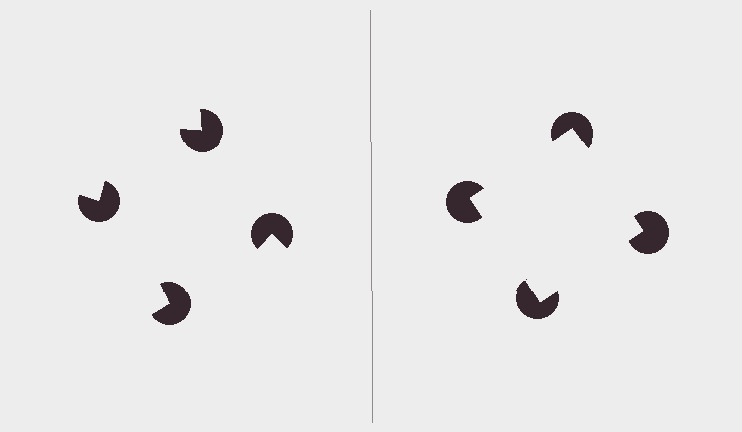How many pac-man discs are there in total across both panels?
8 — 4 on each side.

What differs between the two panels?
The pac-man discs are positioned identically on both sides; only the wedge orientations differ. On the right they align to a square; on the left they are misaligned.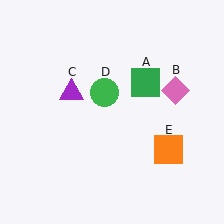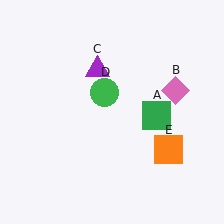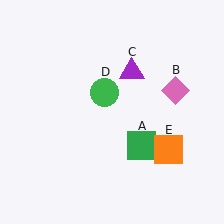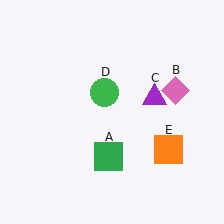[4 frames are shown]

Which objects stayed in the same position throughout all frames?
Pink diamond (object B) and green circle (object D) and orange square (object E) remained stationary.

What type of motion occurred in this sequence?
The green square (object A), purple triangle (object C) rotated clockwise around the center of the scene.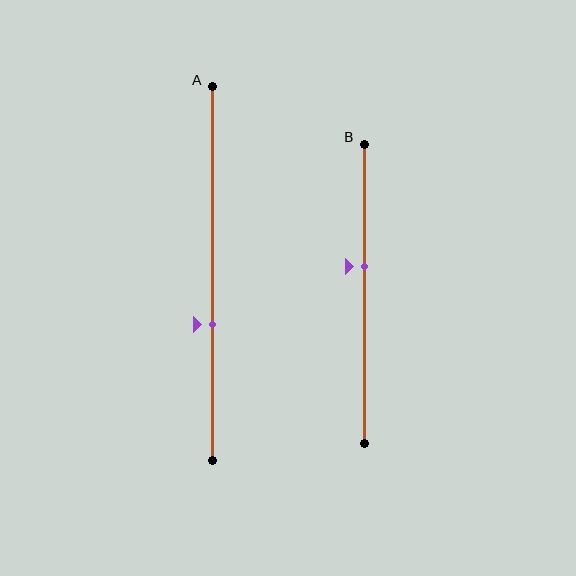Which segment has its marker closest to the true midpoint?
Segment B has its marker closest to the true midpoint.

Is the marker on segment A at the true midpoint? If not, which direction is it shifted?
No, the marker on segment A is shifted downward by about 14% of the segment length.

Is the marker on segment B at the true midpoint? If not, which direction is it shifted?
No, the marker on segment B is shifted upward by about 9% of the segment length.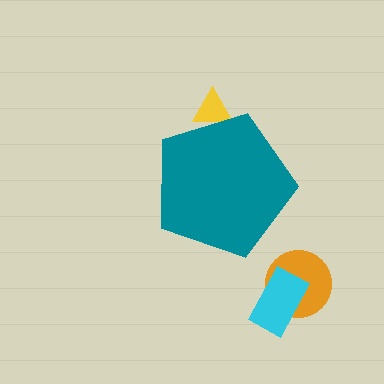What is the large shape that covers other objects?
A teal pentagon.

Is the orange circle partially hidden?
No, the orange circle is fully visible.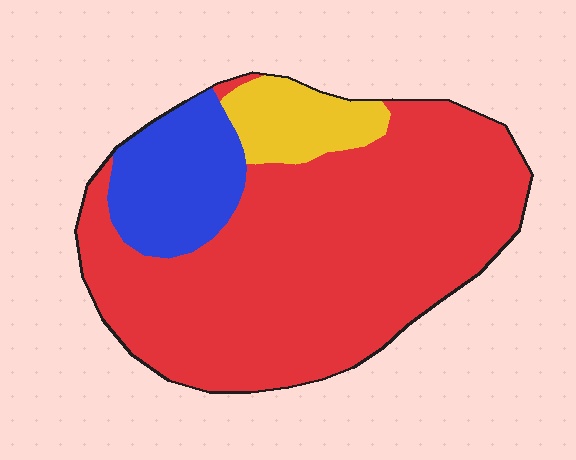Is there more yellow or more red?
Red.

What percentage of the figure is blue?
Blue takes up less than a quarter of the figure.